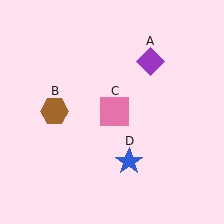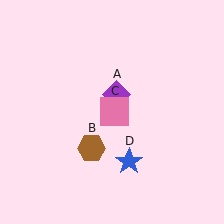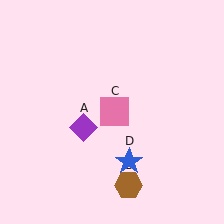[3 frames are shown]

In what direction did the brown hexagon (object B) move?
The brown hexagon (object B) moved down and to the right.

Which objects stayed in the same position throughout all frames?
Pink square (object C) and blue star (object D) remained stationary.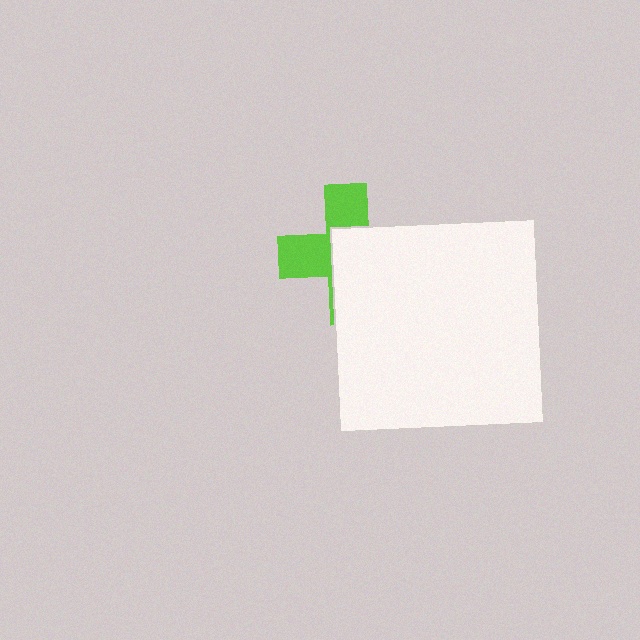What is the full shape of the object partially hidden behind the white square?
The partially hidden object is a lime cross.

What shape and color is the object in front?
The object in front is a white square.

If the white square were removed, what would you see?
You would see the complete lime cross.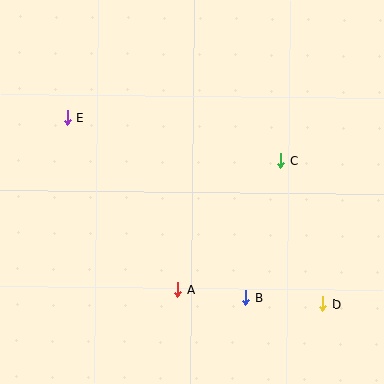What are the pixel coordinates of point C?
Point C is at (281, 161).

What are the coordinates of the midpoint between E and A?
The midpoint between E and A is at (122, 203).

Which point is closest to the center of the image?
Point C at (281, 161) is closest to the center.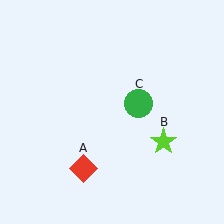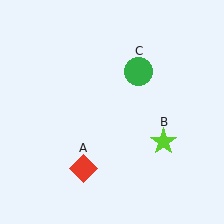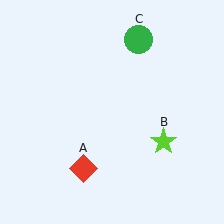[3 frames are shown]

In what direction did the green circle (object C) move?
The green circle (object C) moved up.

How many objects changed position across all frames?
1 object changed position: green circle (object C).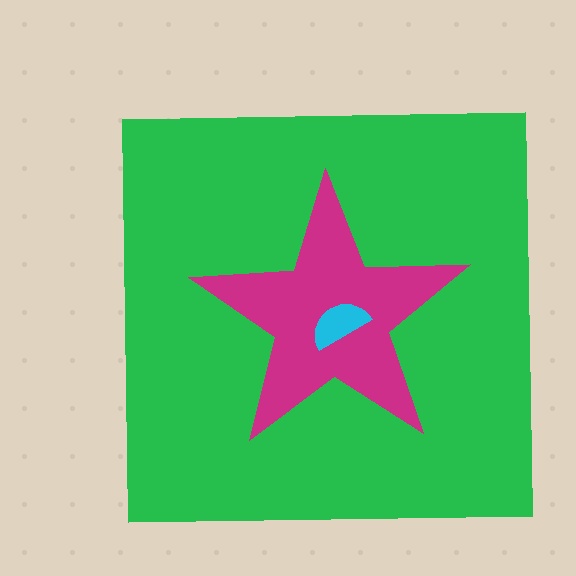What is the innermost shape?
The cyan semicircle.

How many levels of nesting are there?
3.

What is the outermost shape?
The green square.